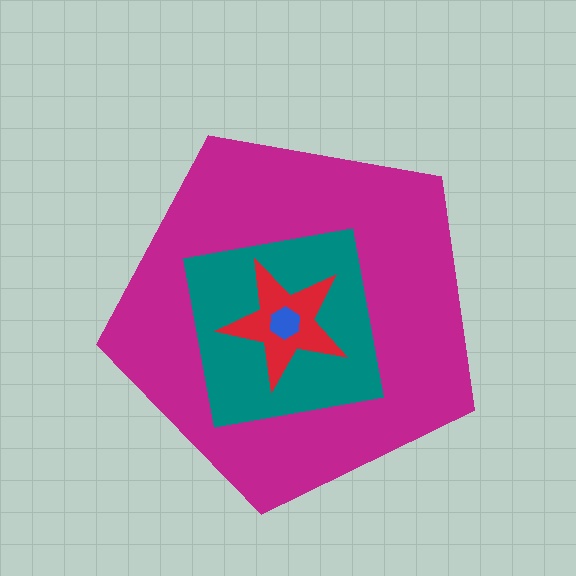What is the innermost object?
The blue hexagon.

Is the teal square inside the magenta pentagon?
Yes.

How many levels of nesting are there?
4.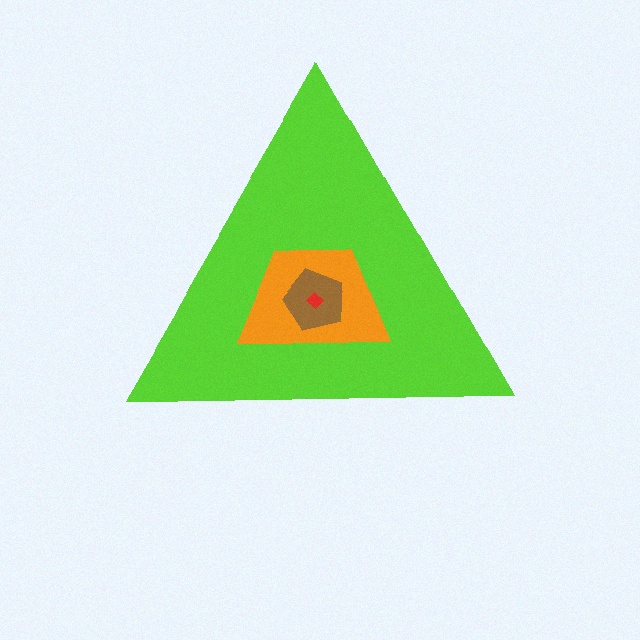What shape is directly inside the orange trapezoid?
The brown pentagon.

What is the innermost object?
The red diamond.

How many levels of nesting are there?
4.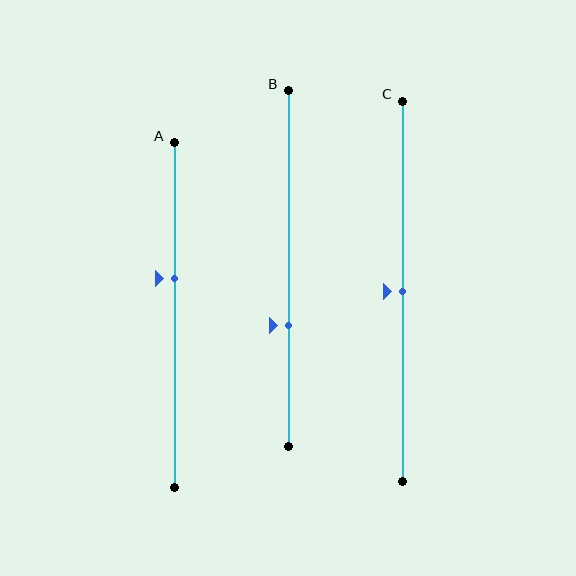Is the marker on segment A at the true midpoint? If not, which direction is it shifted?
No, the marker on segment A is shifted upward by about 11% of the segment length.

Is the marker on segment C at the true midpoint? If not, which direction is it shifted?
Yes, the marker on segment C is at the true midpoint.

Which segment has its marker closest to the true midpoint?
Segment C has its marker closest to the true midpoint.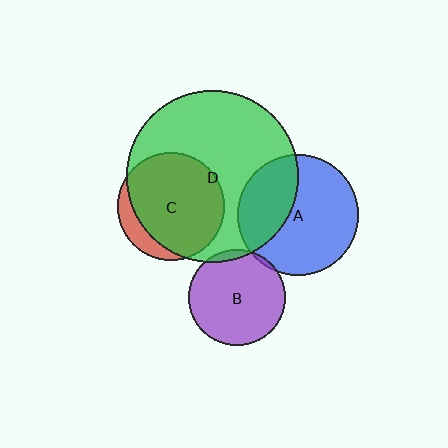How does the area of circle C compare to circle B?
Approximately 1.2 times.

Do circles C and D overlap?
Yes.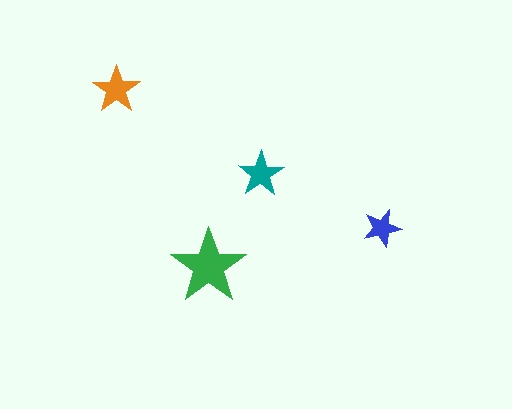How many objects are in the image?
There are 4 objects in the image.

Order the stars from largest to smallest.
the green one, the orange one, the teal one, the blue one.